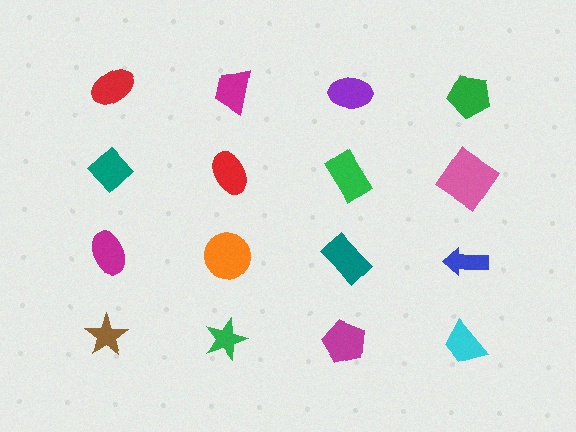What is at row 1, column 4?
A green pentagon.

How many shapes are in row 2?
4 shapes.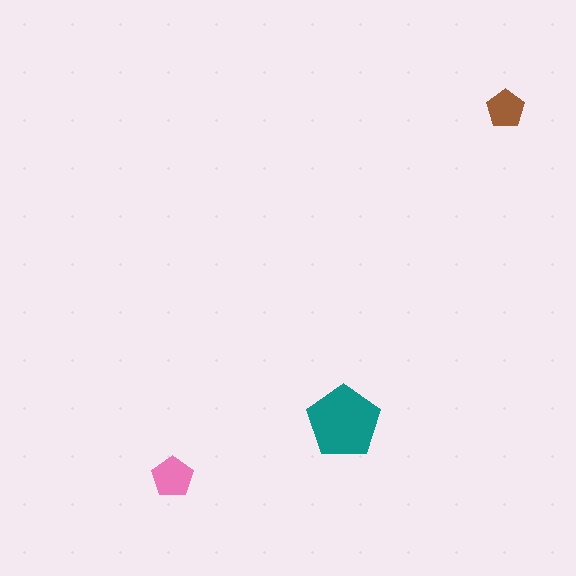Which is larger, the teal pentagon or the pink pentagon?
The teal one.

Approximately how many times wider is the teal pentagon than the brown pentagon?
About 2 times wider.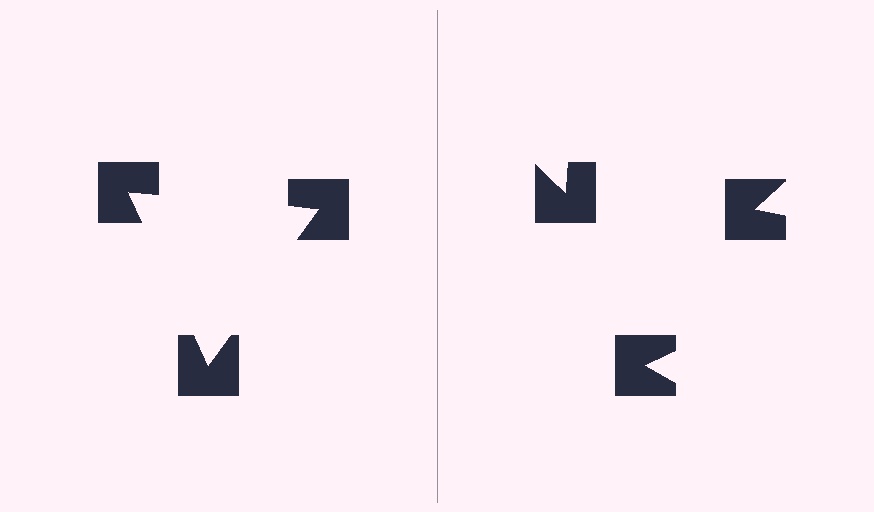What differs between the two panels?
The notched squares are positioned identically on both sides; only the wedge orientations differ. On the left they align to a triangle; on the right they are misaligned.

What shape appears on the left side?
An illusory triangle.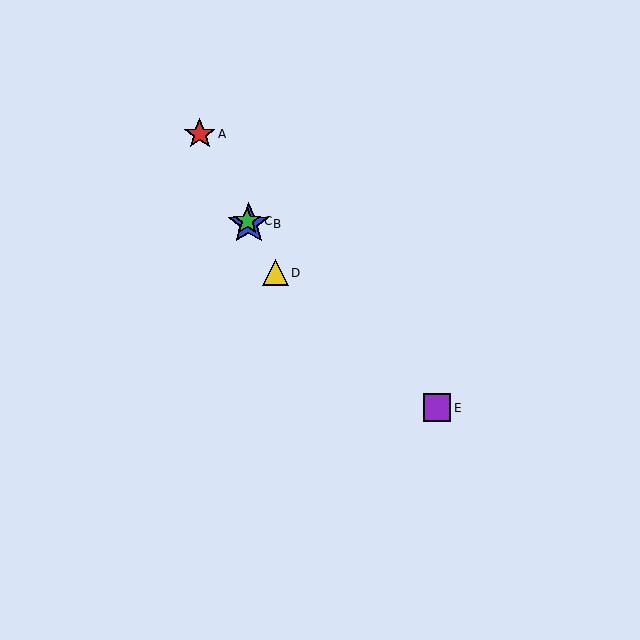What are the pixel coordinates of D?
Object D is at (276, 273).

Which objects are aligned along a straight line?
Objects A, B, C, D are aligned along a straight line.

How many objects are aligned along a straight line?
4 objects (A, B, C, D) are aligned along a straight line.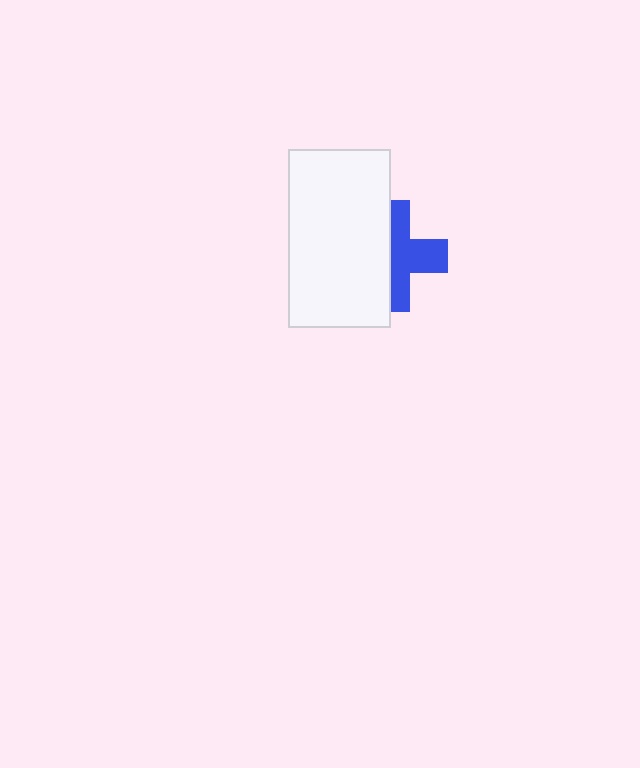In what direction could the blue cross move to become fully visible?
The blue cross could move right. That would shift it out from behind the white rectangle entirely.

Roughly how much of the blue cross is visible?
About half of it is visible (roughly 52%).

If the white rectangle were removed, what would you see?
You would see the complete blue cross.